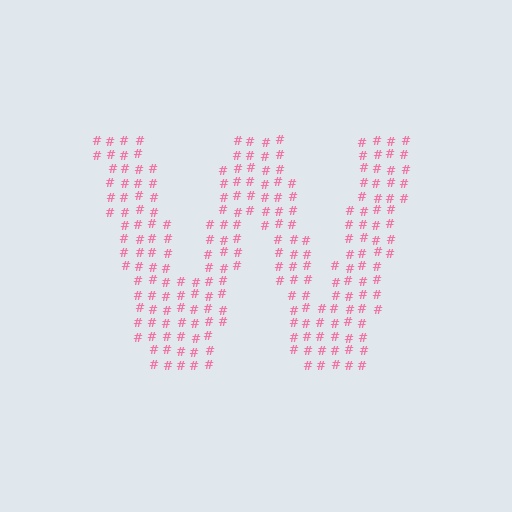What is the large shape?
The large shape is the letter W.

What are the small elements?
The small elements are hash symbols.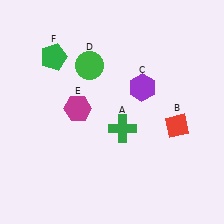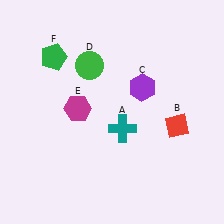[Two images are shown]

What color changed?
The cross (A) changed from green in Image 1 to teal in Image 2.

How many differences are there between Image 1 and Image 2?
There is 1 difference between the two images.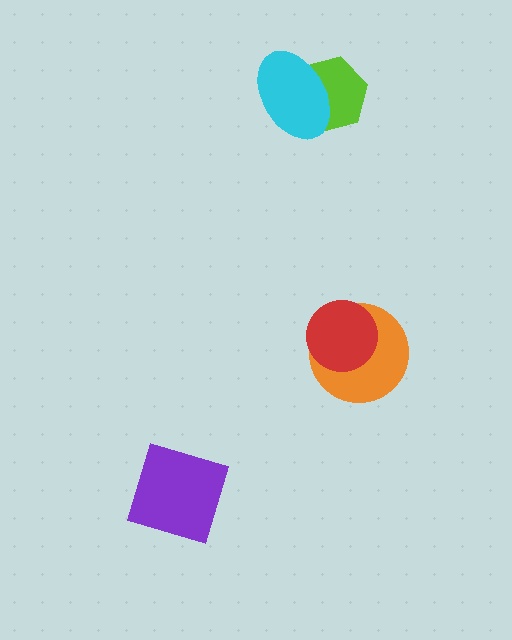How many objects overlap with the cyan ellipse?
1 object overlaps with the cyan ellipse.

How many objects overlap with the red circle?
1 object overlaps with the red circle.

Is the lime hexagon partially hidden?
Yes, it is partially covered by another shape.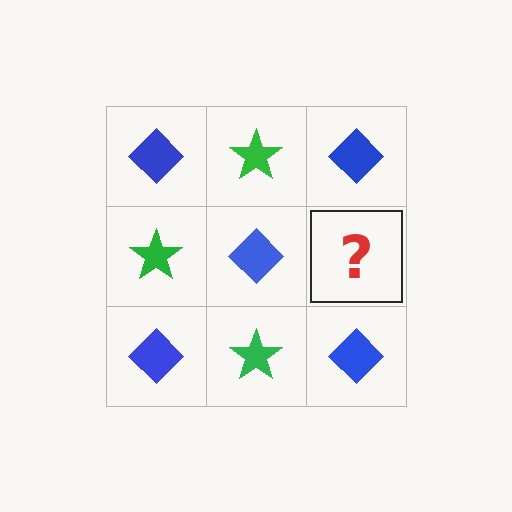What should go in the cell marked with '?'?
The missing cell should contain a green star.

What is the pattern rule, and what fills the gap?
The rule is that it alternates blue diamond and green star in a checkerboard pattern. The gap should be filled with a green star.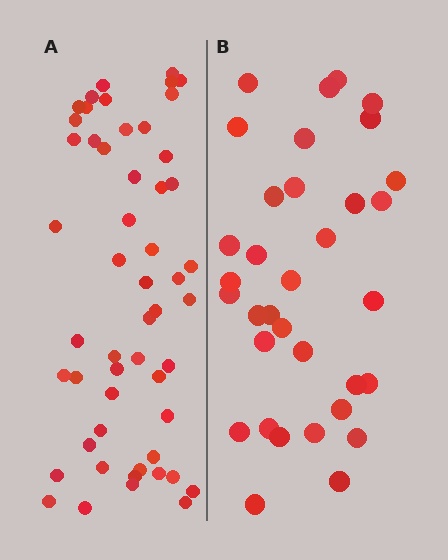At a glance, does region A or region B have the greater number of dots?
Region A (the left region) has more dots.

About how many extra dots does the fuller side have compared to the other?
Region A has approximately 20 more dots than region B.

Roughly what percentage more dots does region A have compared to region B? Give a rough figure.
About 55% more.